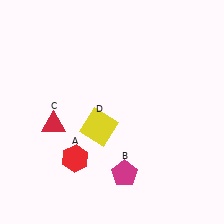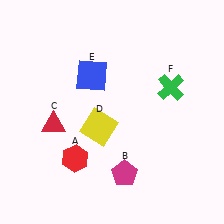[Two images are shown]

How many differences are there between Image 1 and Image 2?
There are 2 differences between the two images.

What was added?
A blue square (E), a green cross (F) were added in Image 2.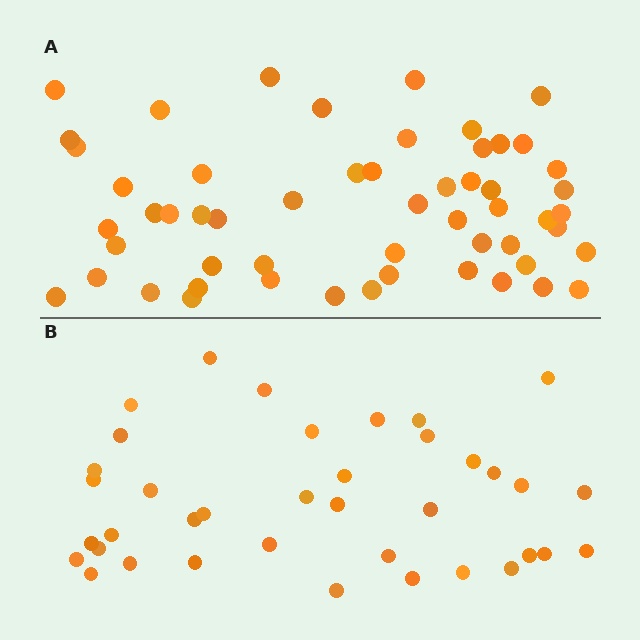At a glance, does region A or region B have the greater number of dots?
Region A (the top region) has more dots.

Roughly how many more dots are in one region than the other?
Region A has approximately 15 more dots than region B.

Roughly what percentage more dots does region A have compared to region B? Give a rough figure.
About 45% more.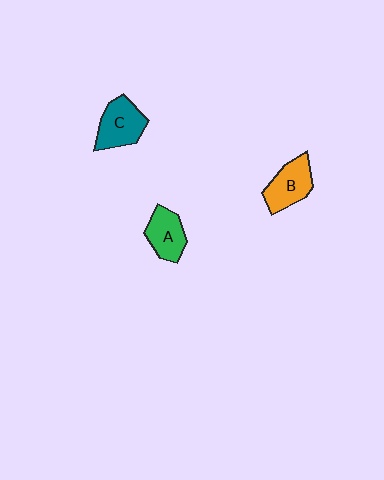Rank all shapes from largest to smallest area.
From largest to smallest: C (teal), B (orange), A (green).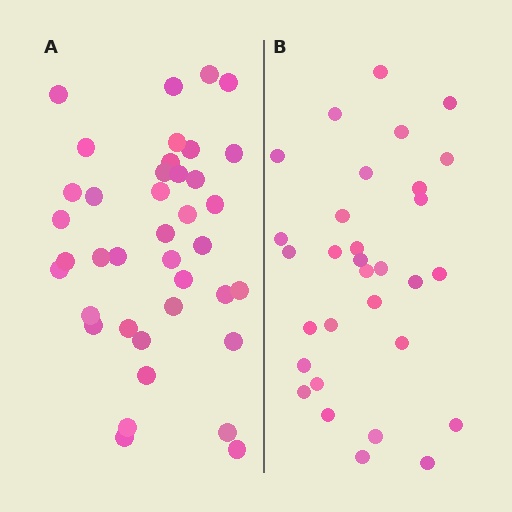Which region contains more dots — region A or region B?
Region A (the left region) has more dots.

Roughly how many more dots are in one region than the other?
Region A has roughly 8 or so more dots than region B.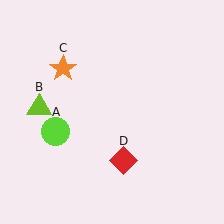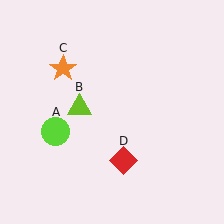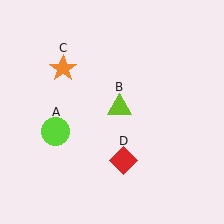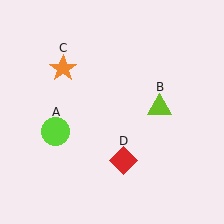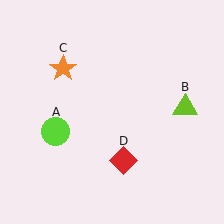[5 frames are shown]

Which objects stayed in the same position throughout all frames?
Lime circle (object A) and orange star (object C) and red diamond (object D) remained stationary.